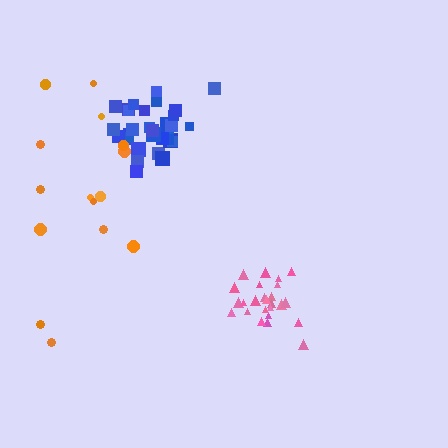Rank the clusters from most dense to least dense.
blue, pink, orange.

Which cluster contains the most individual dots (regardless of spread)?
Blue (31).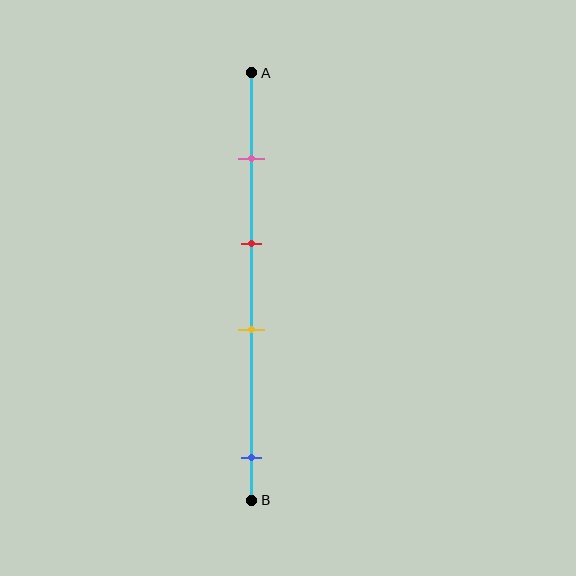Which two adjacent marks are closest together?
The red and yellow marks are the closest adjacent pair.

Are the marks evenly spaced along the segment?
No, the marks are not evenly spaced.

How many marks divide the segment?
There are 4 marks dividing the segment.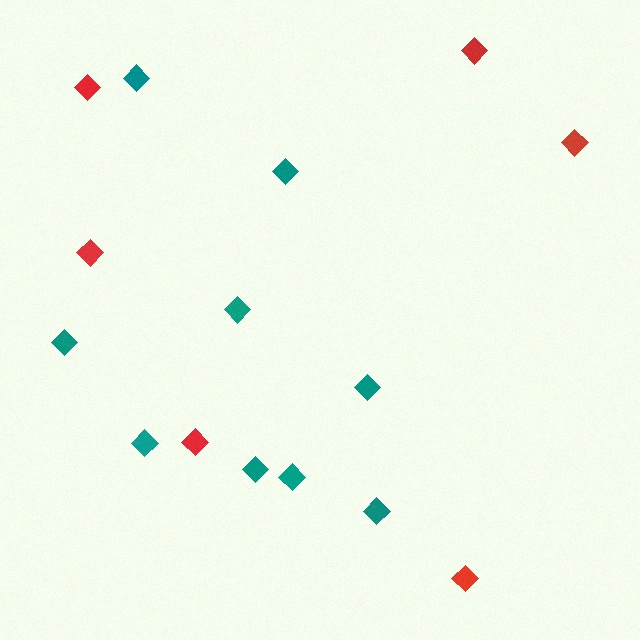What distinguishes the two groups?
There are 2 groups: one group of red diamonds (6) and one group of teal diamonds (9).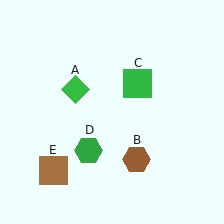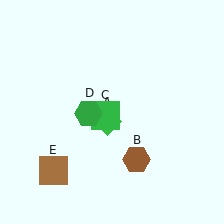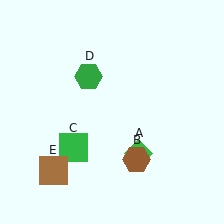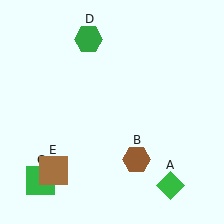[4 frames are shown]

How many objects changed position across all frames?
3 objects changed position: green diamond (object A), green square (object C), green hexagon (object D).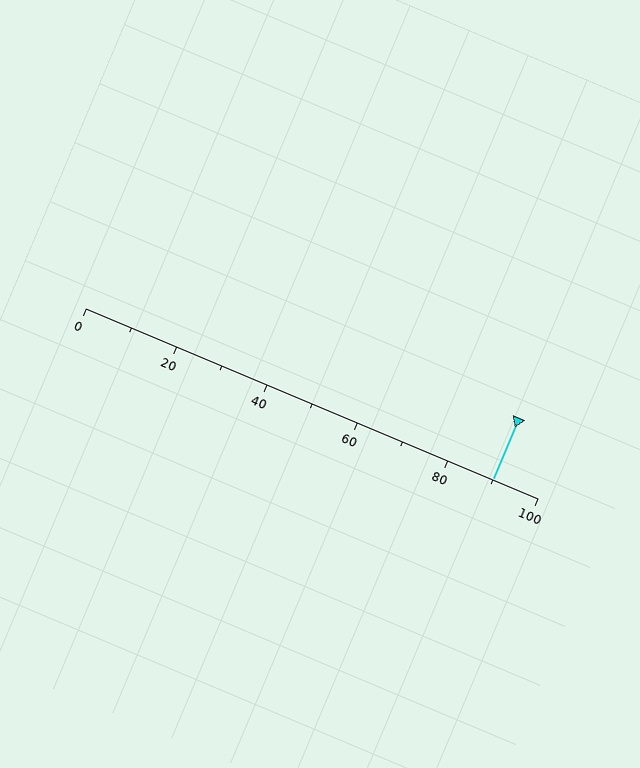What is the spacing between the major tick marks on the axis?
The major ticks are spaced 20 apart.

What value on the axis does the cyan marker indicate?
The marker indicates approximately 90.